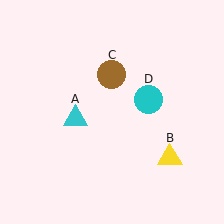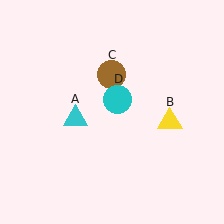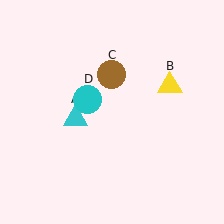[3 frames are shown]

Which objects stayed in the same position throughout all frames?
Cyan triangle (object A) and brown circle (object C) remained stationary.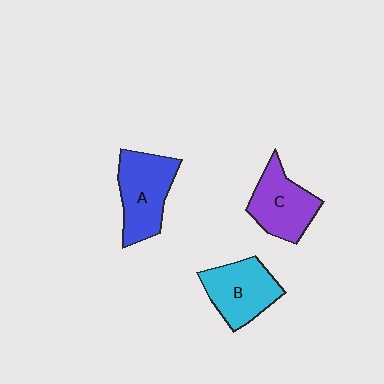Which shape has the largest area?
Shape A (blue).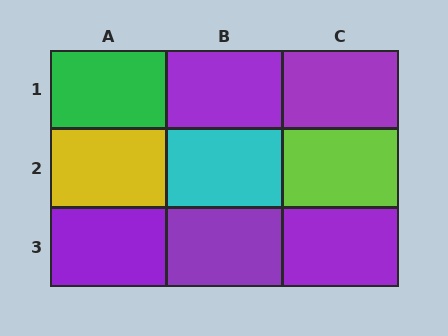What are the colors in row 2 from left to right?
Yellow, cyan, lime.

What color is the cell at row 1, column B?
Purple.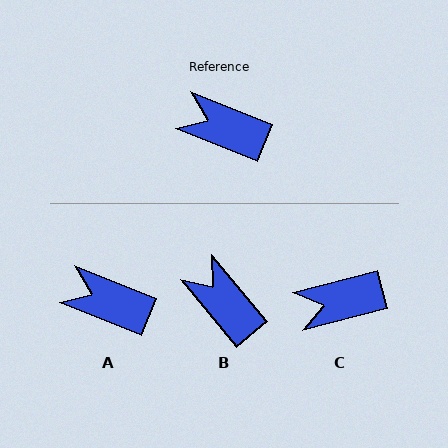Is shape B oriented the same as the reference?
No, it is off by about 29 degrees.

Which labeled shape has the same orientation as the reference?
A.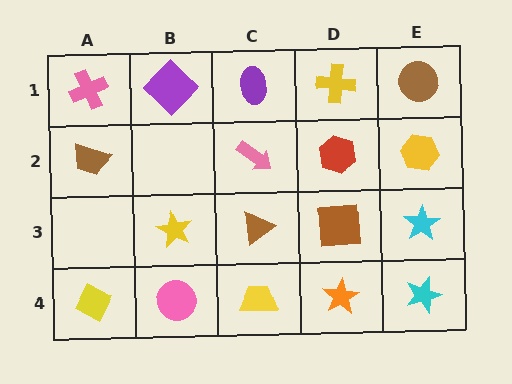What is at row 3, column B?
A yellow star.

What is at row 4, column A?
A yellow diamond.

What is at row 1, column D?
A yellow cross.